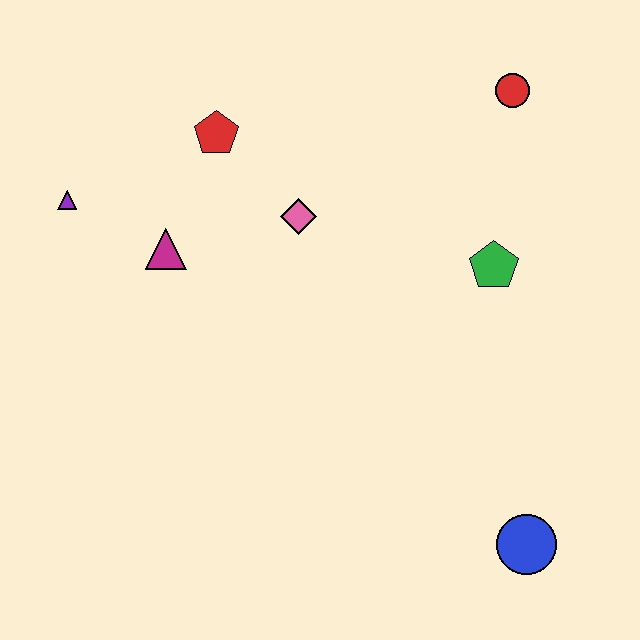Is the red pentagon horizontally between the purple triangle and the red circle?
Yes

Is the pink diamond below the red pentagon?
Yes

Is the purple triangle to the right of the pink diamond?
No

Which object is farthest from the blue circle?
The purple triangle is farthest from the blue circle.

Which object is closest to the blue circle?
The green pentagon is closest to the blue circle.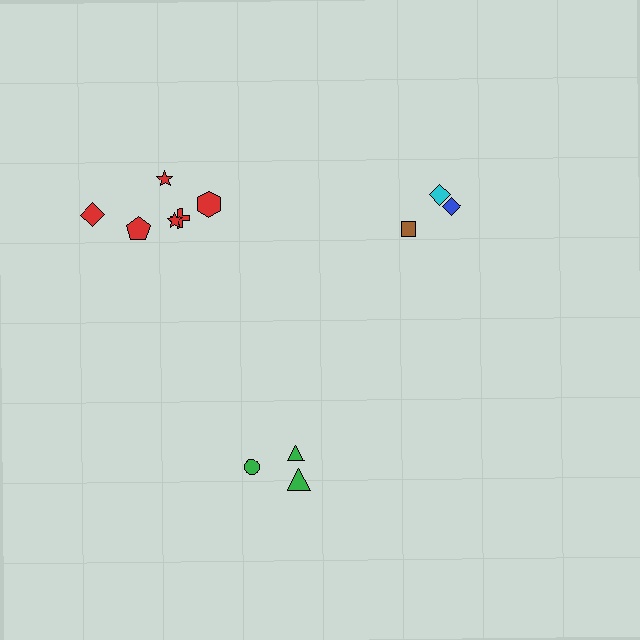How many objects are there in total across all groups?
There are 12 objects.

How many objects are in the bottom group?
There are 3 objects.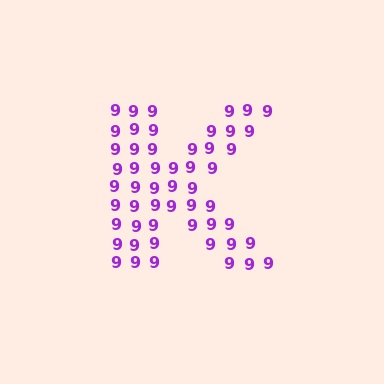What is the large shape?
The large shape is the letter K.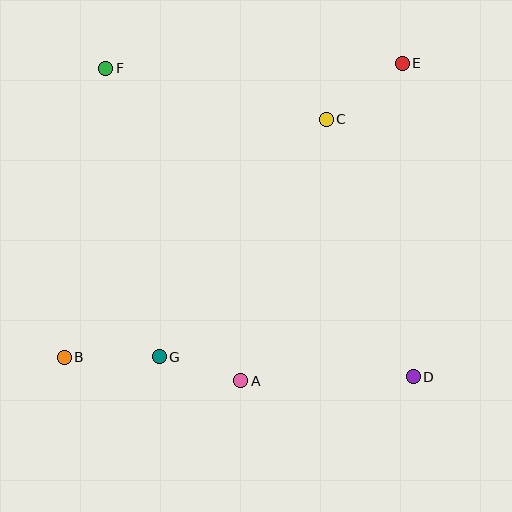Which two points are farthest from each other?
Points B and E are farthest from each other.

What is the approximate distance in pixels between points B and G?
The distance between B and G is approximately 95 pixels.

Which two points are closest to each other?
Points A and G are closest to each other.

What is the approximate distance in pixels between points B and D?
The distance between B and D is approximately 350 pixels.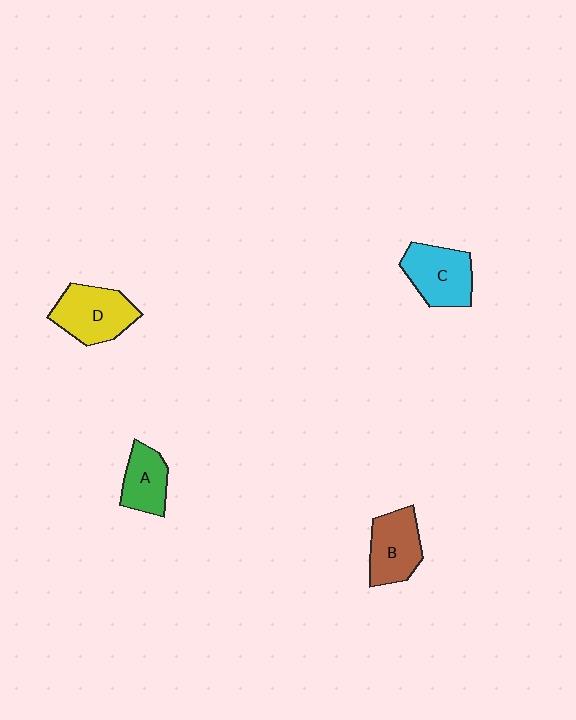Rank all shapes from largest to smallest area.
From largest to smallest: D (yellow), C (cyan), B (brown), A (green).